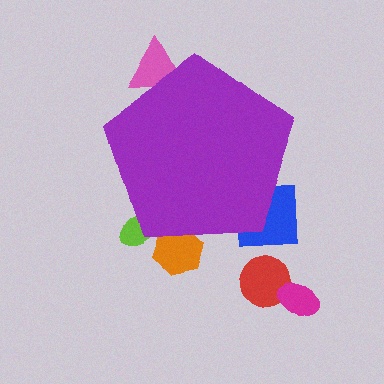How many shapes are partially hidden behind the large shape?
4 shapes are partially hidden.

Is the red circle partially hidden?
No, the red circle is fully visible.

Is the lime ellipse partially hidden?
Yes, the lime ellipse is partially hidden behind the purple pentagon.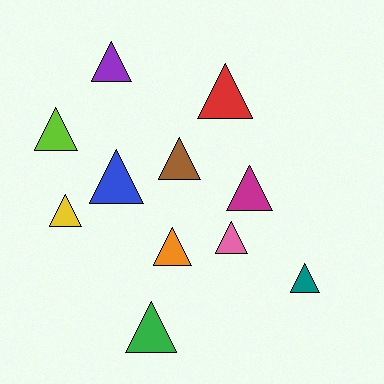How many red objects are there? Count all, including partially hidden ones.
There is 1 red object.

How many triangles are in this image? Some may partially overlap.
There are 11 triangles.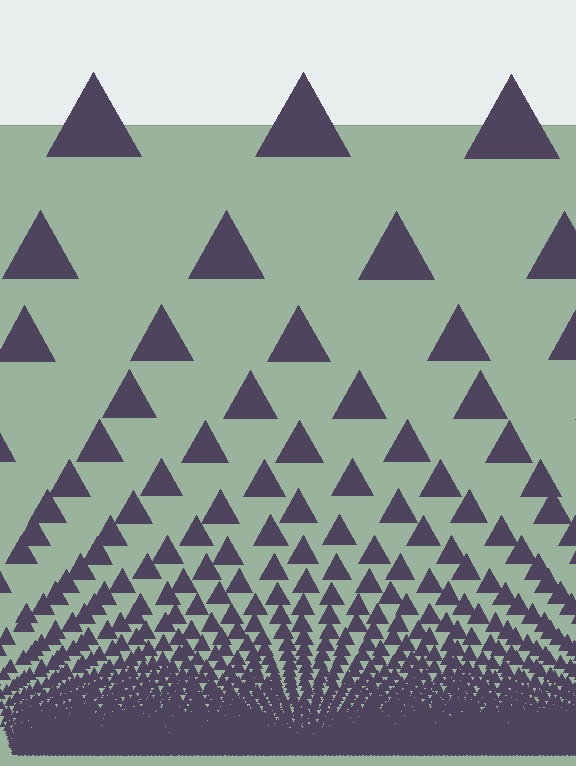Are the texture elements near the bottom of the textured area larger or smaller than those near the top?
Smaller. The gradient is inverted — elements near the bottom are smaller and denser.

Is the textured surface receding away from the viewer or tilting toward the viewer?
The surface appears to tilt toward the viewer. Texture elements get larger and sparser toward the top.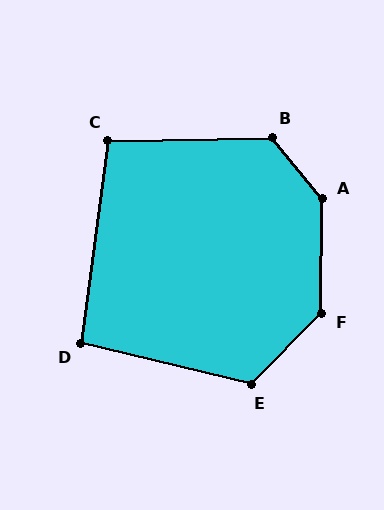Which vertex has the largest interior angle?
A, at approximately 140 degrees.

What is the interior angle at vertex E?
Approximately 122 degrees (obtuse).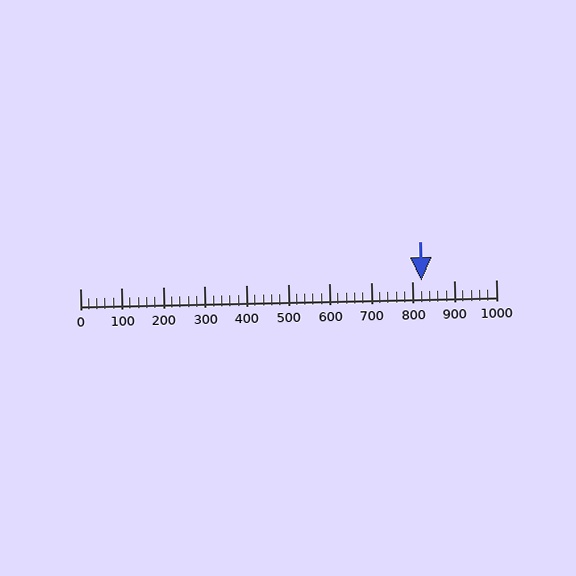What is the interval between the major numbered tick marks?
The major tick marks are spaced 100 units apart.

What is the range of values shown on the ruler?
The ruler shows values from 0 to 1000.